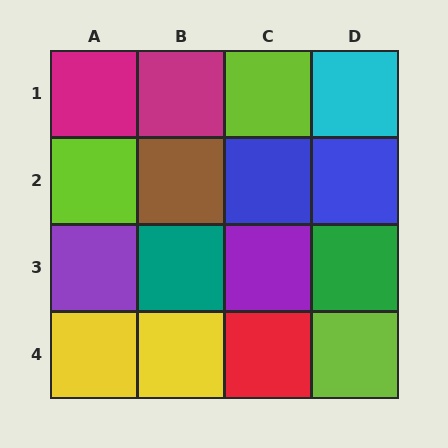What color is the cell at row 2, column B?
Brown.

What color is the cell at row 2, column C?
Blue.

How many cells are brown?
1 cell is brown.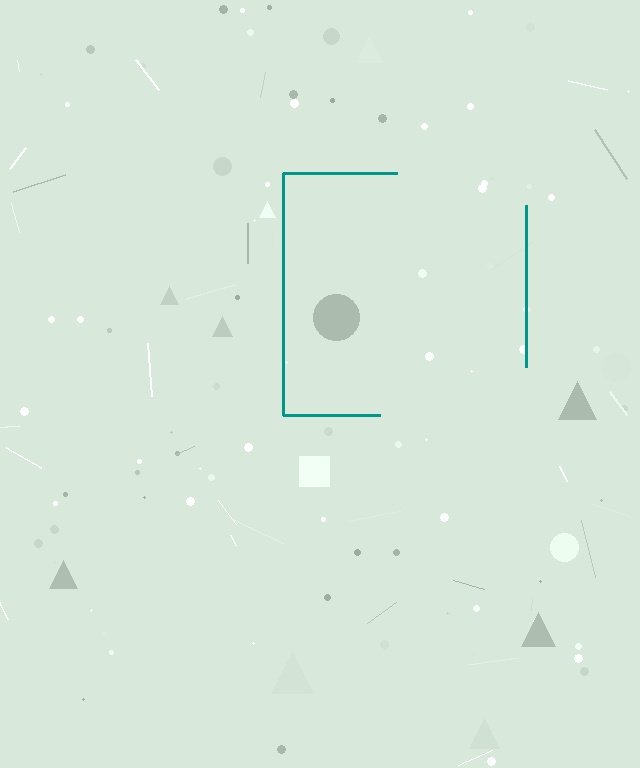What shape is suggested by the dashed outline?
The dashed outline suggests a square.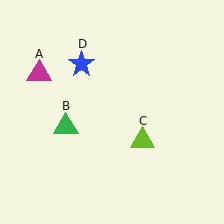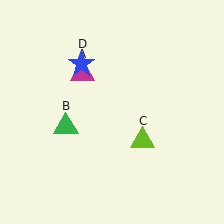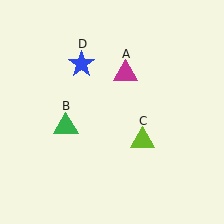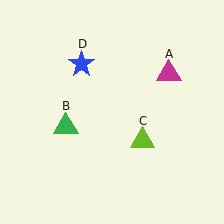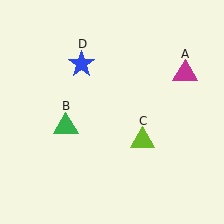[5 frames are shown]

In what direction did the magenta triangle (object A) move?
The magenta triangle (object A) moved right.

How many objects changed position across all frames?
1 object changed position: magenta triangle (object A).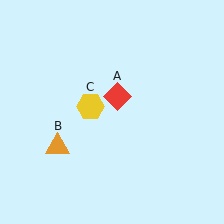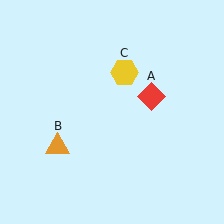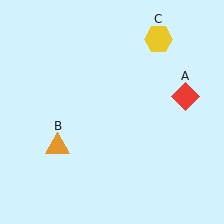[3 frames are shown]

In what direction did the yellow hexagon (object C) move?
The yellow hexagon (object C) moved up and to the right.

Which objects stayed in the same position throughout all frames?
Orange triangle (object B) remained stationary.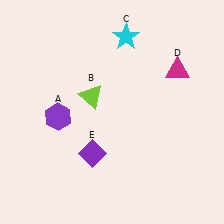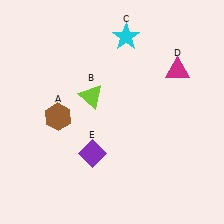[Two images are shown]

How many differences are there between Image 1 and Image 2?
There is 1 difference between the two images.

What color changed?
The hexagon (A) changed from purple in Image 1 to brown in Image 2.